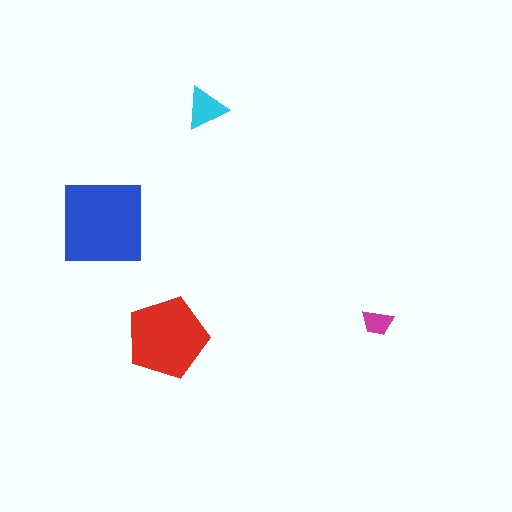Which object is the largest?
The blue square.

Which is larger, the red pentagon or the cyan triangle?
The red pentagon.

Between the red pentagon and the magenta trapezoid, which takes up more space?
The red pentagon.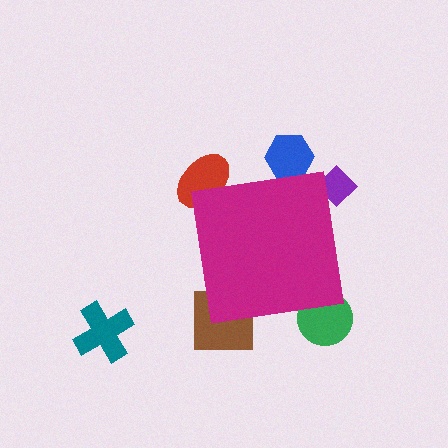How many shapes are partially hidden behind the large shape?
5 shapes are partially hidden.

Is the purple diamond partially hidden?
Yes, the purple diamond is partially hidden behind the magenta square.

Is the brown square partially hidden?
Yes, the brown square is partially hidden behind the magenta square.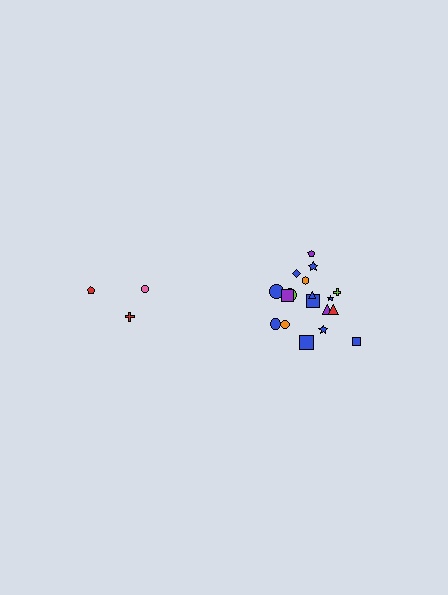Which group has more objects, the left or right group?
The right group.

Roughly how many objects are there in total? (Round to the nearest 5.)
Roughly 20 objects in total.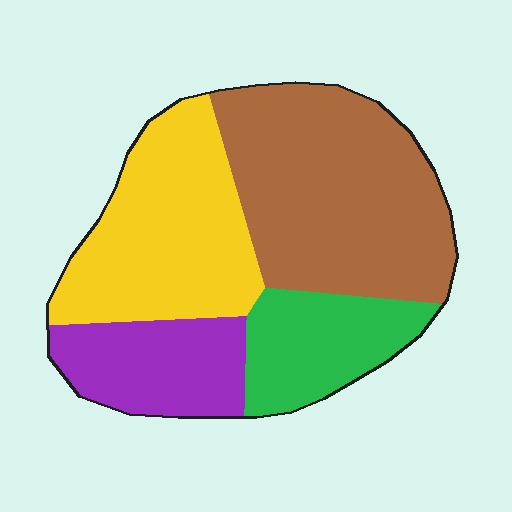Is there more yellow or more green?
Yellow.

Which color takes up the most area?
Brown, at roughly 40%.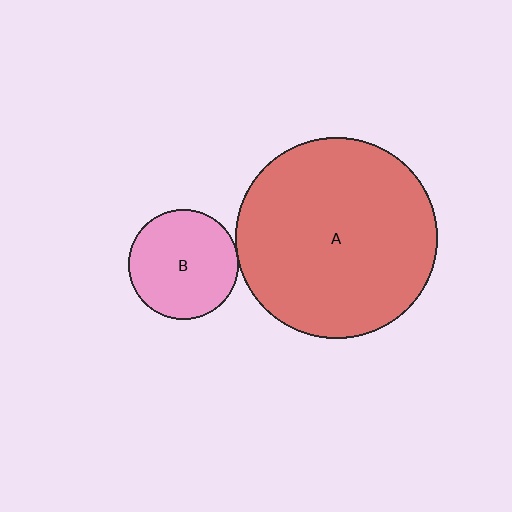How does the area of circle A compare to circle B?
Approximately 3.4 times.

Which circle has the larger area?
Circle A (red).